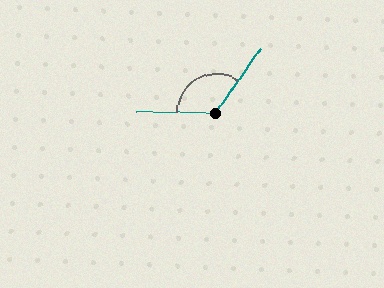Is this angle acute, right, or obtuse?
It is obtuse.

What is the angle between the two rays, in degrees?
Approximately 124 degrees.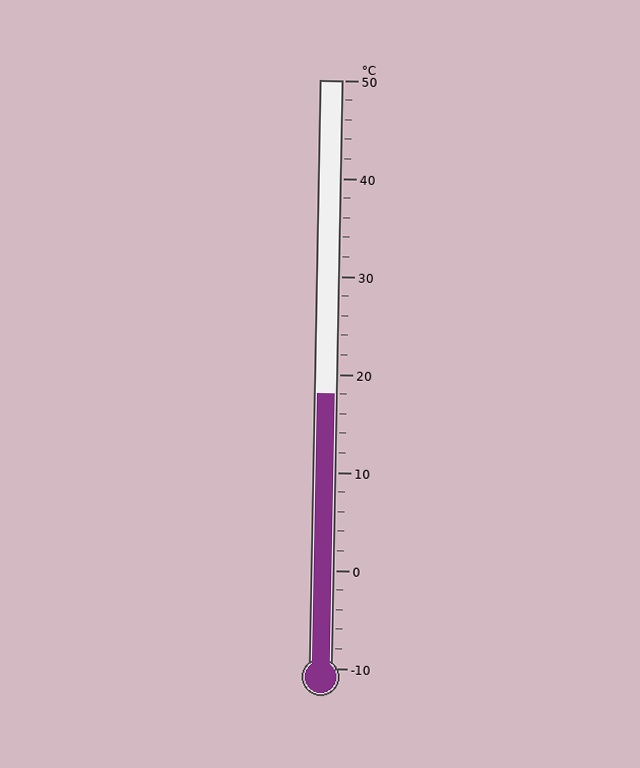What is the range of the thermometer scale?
The thermometer scale ranges from -10°C to 50°C.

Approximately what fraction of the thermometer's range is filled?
The thermometer is filled to approximately 45% of its range.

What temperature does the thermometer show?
The thermometer shows approximately 18°C.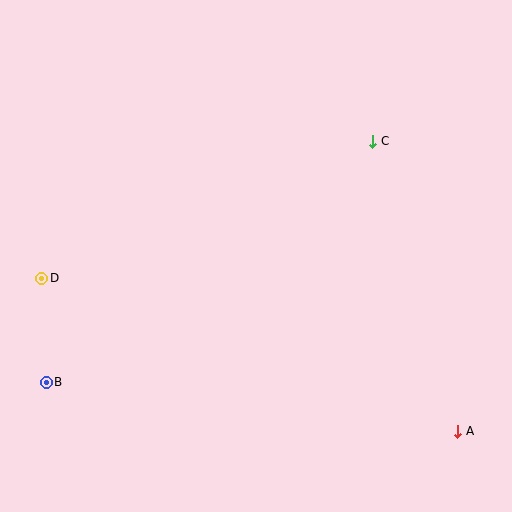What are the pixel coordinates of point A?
Point A is at (458, 431).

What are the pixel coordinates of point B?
Point B is at (46, 382).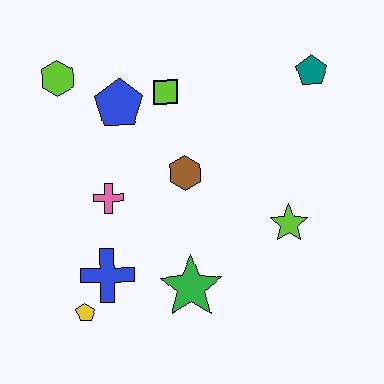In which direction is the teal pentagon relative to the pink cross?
The teal pentagon is to the right of the pink cross.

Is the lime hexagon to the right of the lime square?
No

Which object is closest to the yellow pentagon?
The blue cross is closest to the yellow pentagon.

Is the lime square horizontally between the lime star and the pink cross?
Yes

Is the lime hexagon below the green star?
No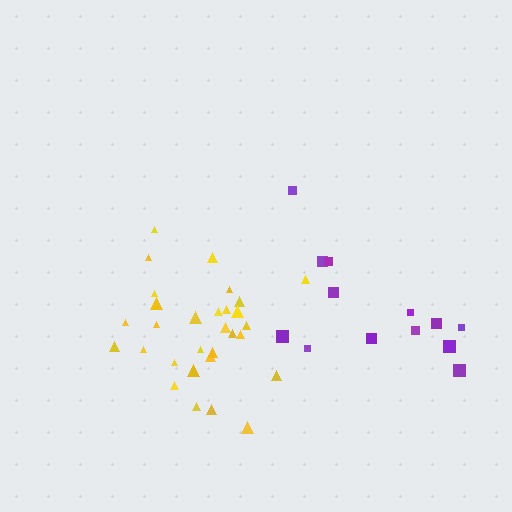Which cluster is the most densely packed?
Yellow.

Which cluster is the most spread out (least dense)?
Purple.